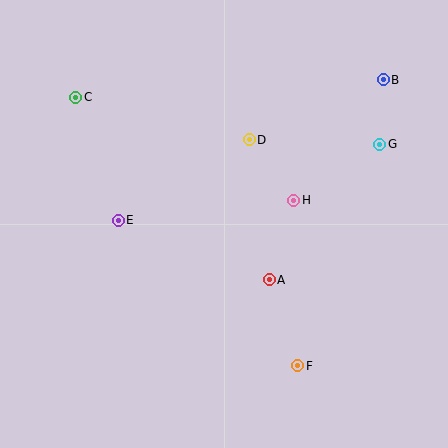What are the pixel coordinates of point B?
Point B is at (383, 80).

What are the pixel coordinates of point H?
Point H is at (294, 200).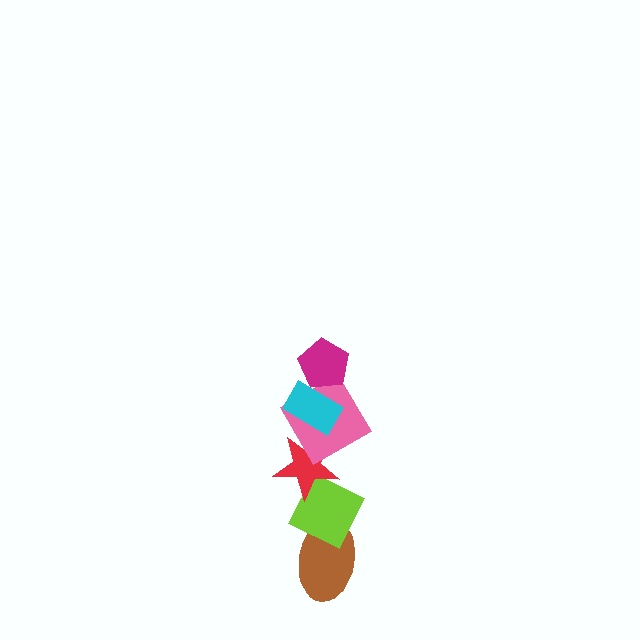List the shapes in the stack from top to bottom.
From top to bottom: the magenta pentagon, the cyan rectangle, the pink diamond, the red star, the lime diamond, the brown ellipse.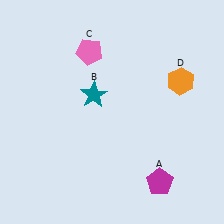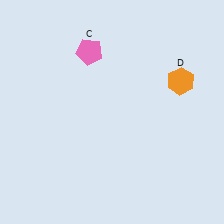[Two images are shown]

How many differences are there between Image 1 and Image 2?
There are 2 differences between the two images.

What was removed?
The teal star (B), the magenta pentagon (A) were removed in Image 2.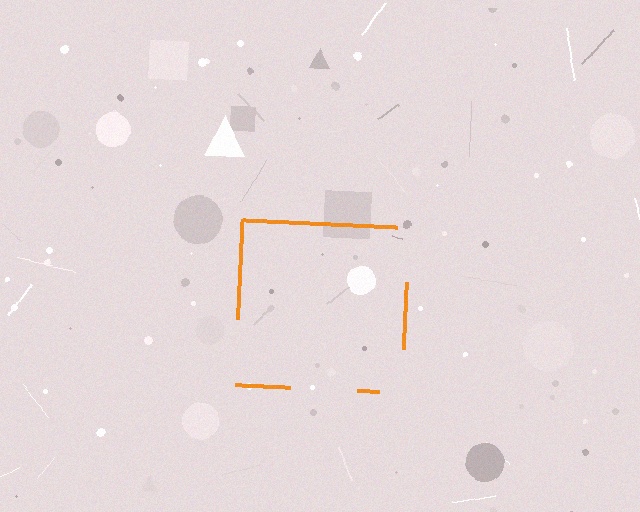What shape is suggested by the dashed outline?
The dashed outline suggests a square.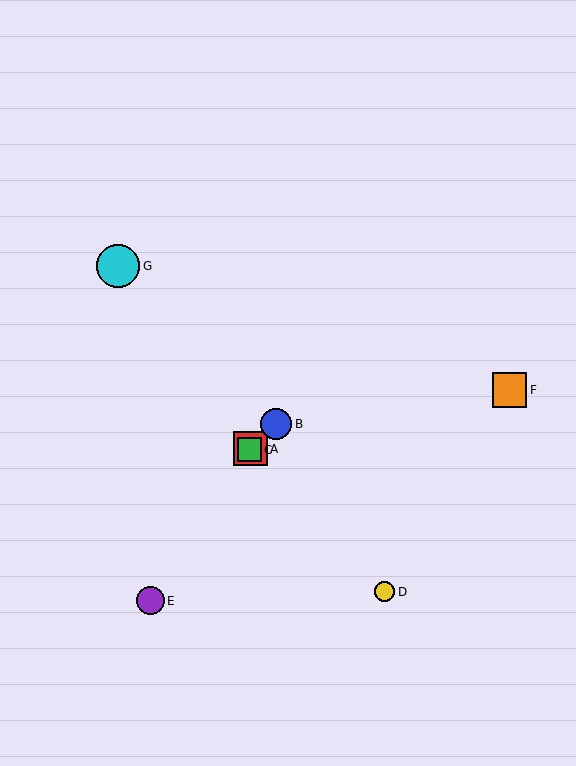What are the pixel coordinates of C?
Object C is at (250, 450).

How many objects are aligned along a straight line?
3 objects (A, B, C) are aligned along a straight line.